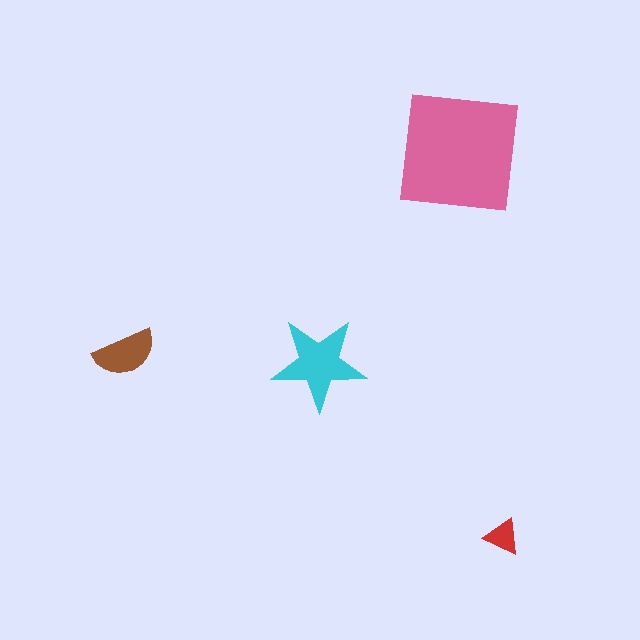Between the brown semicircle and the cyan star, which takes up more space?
The cyan star.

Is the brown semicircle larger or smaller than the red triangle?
Larger.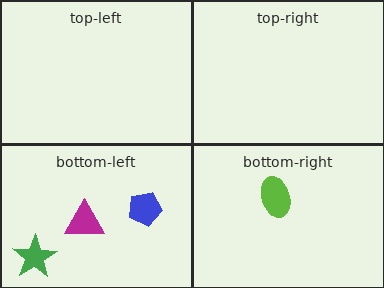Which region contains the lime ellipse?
The bottom-right region.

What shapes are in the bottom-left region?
The magenta triangle, the green star, the blue pentagon.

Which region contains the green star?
The bottom-left region.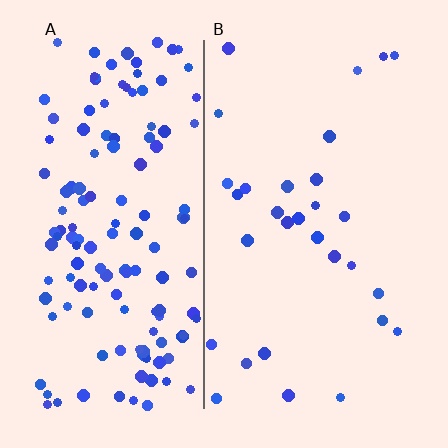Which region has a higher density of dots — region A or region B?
A (the left).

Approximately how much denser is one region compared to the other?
Approximately 4.6× — region A over region B.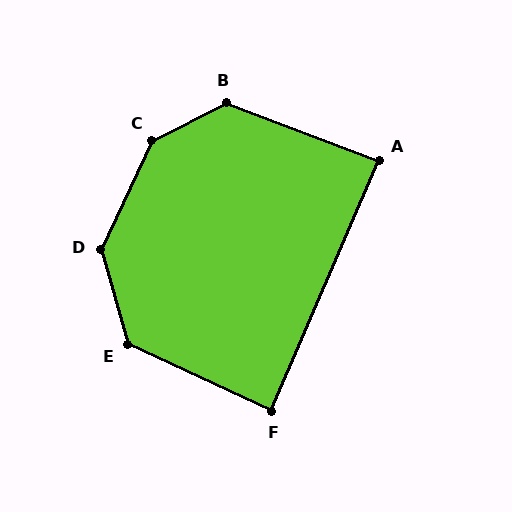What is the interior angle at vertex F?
Approximately 88 degrees (approximately right).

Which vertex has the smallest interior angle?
A, at approximately 87 degrees.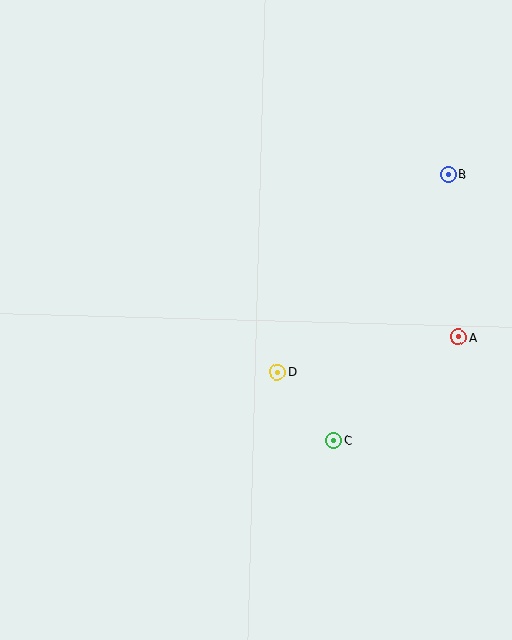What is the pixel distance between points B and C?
The distance between B and C is 290 pixels.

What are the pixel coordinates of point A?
Point A is at (458, 337).